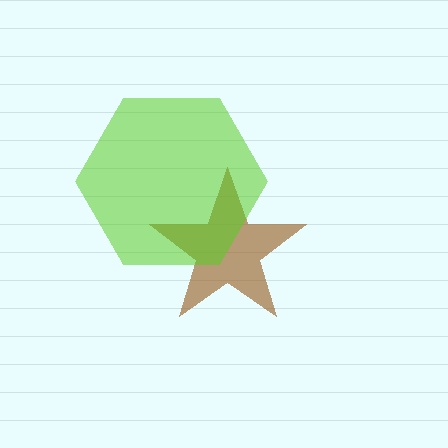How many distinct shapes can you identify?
There are 2 distinct shapes: a brown star, a lime hexagon.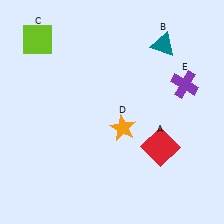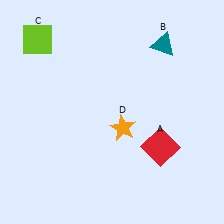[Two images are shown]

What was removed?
The purple cross (E) was removed in Image 2.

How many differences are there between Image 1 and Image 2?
There is 1 difference between the two images.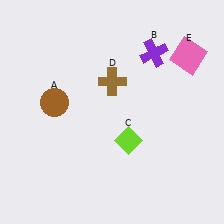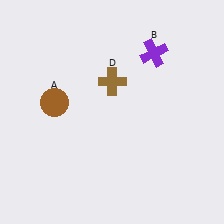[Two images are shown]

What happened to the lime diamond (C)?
The lime diamond (C) was removed in Image 2. It was in the bottom-right area of Image 1.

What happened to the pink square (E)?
The pink square (E) was removed in Image 2. It was in the top-right area of Image 1.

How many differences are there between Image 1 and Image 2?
There are 2 differences between the two images.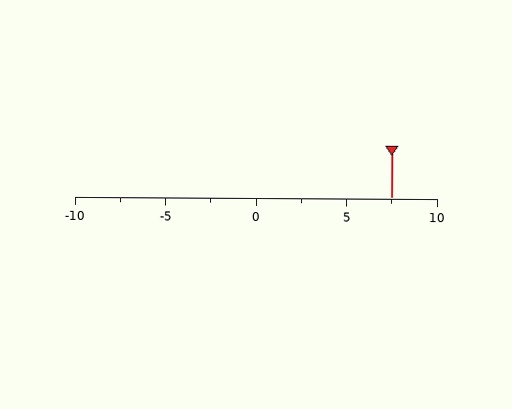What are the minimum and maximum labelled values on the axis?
The axis runs from -10 to 10.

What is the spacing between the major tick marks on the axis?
The major ticks are spaced 5 apart.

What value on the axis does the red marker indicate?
The marker indicates approximately 7.5.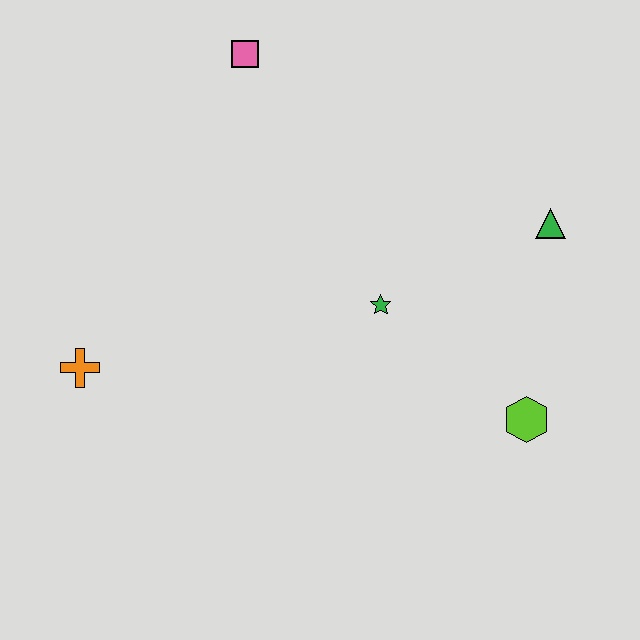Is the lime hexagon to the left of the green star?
No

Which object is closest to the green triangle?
The green star is closest to the green triangle.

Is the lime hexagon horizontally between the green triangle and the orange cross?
Yes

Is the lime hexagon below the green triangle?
Yes